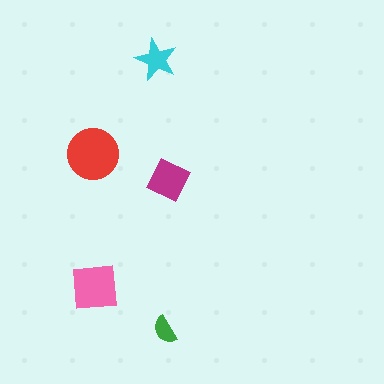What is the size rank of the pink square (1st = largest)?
2nd.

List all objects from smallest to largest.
The green semicircle, the cyan star, the magenta square, the pink square, the red circle.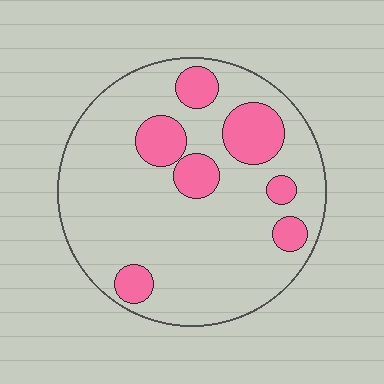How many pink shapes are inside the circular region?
7.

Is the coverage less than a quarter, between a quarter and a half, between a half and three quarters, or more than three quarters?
Less than a quarter.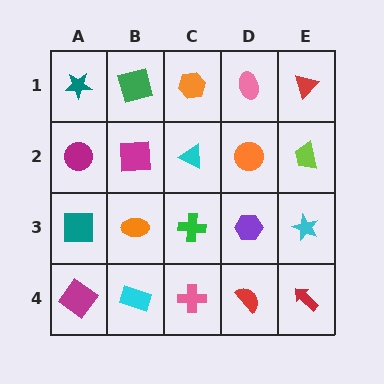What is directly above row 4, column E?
A cyan star.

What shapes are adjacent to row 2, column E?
A red triangle (row 1, column E), a cyan star (row 3, column E), an orange circle (row 2, column D).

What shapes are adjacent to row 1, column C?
A cyan triangle (row 2, column C), a green square (row 1, column B), a pink ellipse (row 1, column D).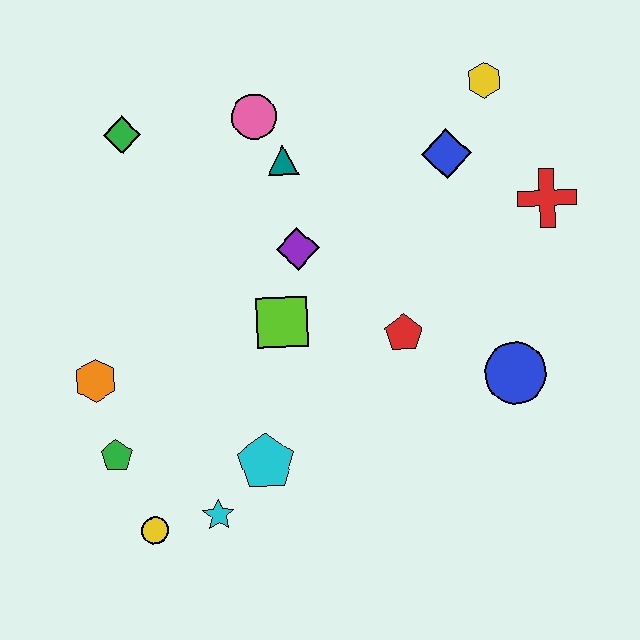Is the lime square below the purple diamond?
Yes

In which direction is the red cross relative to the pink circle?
The red cross is to the right of the pink circle.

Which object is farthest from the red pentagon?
The green diamond is farthest from the red pentagon.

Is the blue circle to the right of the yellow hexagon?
Yes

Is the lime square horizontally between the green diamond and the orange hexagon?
No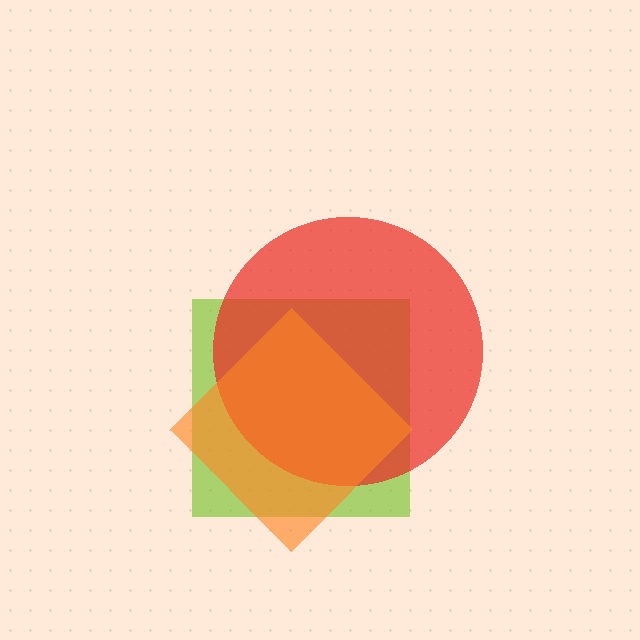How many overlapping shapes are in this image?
There are 3 overlapping shapes in the image.